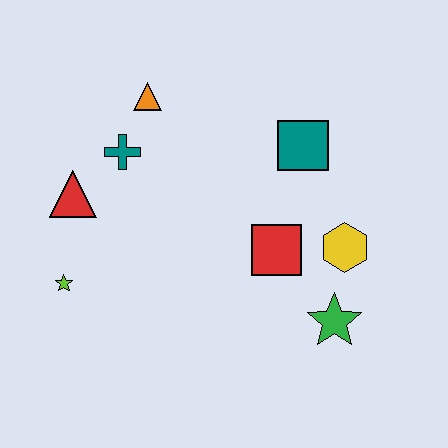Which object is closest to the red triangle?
The teal cross is closest to the red triangle.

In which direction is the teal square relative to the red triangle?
The teal square is to the right of the red triangle.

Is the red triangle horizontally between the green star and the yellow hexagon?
No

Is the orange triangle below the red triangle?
No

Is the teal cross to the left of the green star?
Yes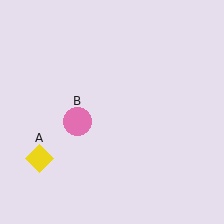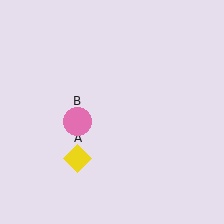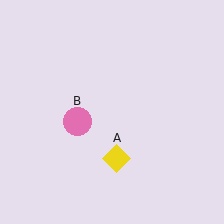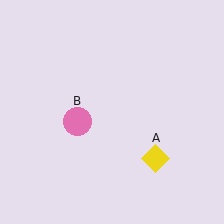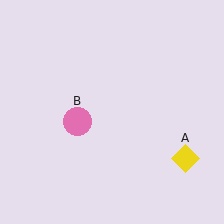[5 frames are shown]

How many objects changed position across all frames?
1 object changed position: yellow diamond (object A).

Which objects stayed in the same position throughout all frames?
Pink circle (object B) remained stationary.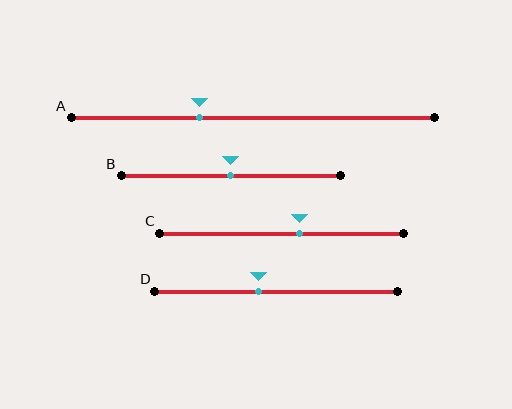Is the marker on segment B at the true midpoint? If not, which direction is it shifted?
Yes, the marker on segment B is at the true midpoint.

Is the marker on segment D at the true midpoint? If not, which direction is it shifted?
No, the marker on segment D is shifted to the left by about 7% of the segment length.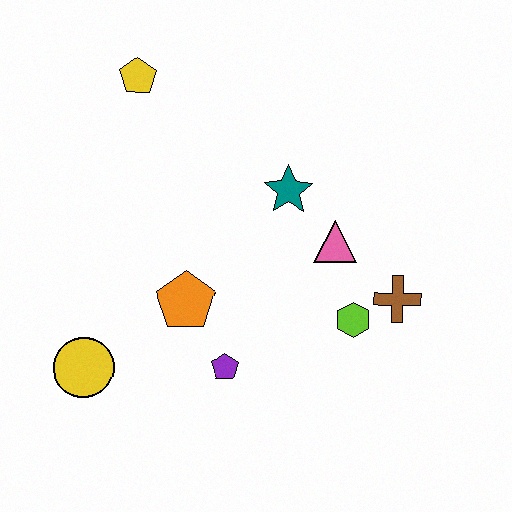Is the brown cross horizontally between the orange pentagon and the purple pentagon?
No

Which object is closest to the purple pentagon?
The orange pentagon is closest to the purple pentagon.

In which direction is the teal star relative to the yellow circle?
The teal star is to the right of the yellow circle.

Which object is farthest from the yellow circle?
The brown cross is farthest from the yellow circle.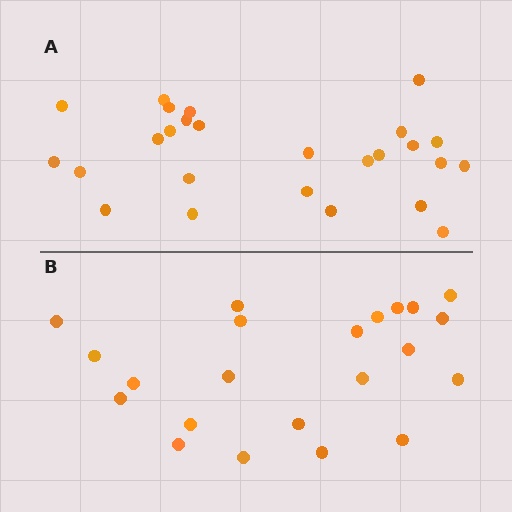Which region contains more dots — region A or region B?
Region A (the top region) has more dots.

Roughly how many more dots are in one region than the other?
Region A has about 4 more dots than region B.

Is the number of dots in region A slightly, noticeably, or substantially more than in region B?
Region A has only slightly more — the two regions are fairly close. The ratio is roughly 1.2 to 1.